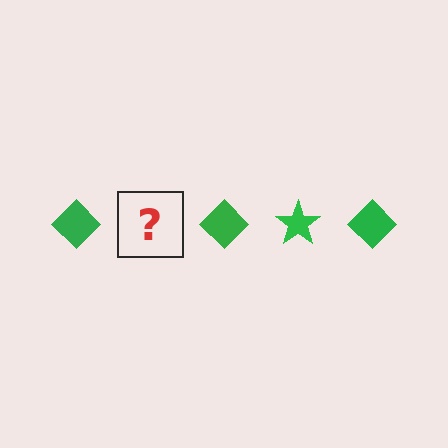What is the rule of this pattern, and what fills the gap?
The rule is that the pattern cycles through diamond, star shapes in green. The gap should be filled with a green star.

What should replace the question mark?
The question mark should be replaced with a green star.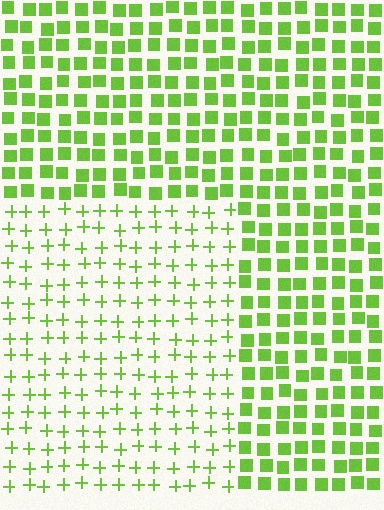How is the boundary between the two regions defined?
The boundary is defined by a change in element shape: plus signs inside vs. squares outside. All elements share the same color and spacing.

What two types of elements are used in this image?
The image uses plus signs inside the rectangle region and squares outside it.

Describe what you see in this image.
The image is filled with small lime elements arranged in a uniform grid. A rectangle-shaped region contains plus signs, while the surrounding area contains squares. The boundary is defined purely by the change in element shape.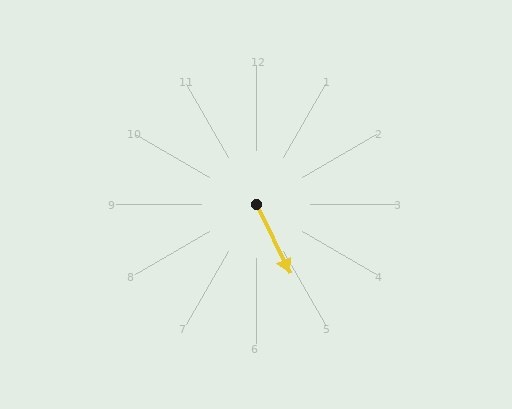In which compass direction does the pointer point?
Southeast.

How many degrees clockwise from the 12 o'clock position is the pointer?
Approximately 154 degrees.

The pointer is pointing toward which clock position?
Roughly 5 o'clock.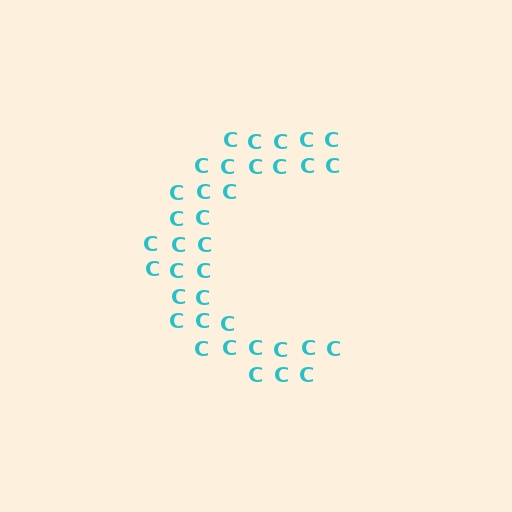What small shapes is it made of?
It is made of small letter C's.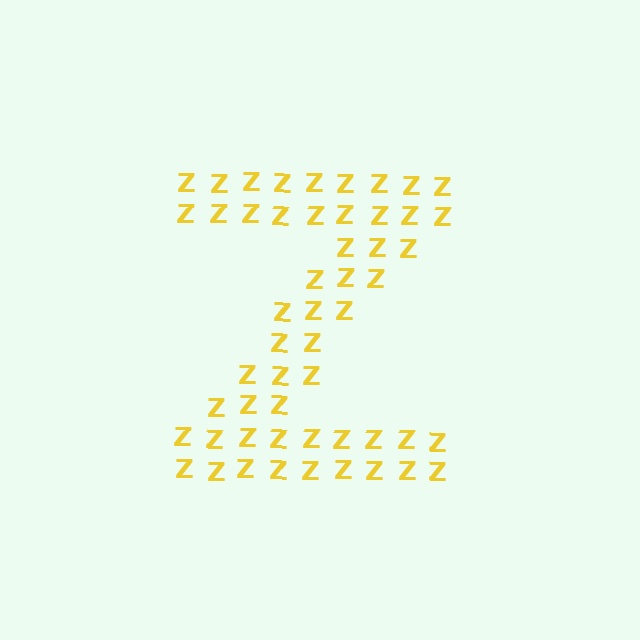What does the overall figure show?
The overall figure shows the letter Z.